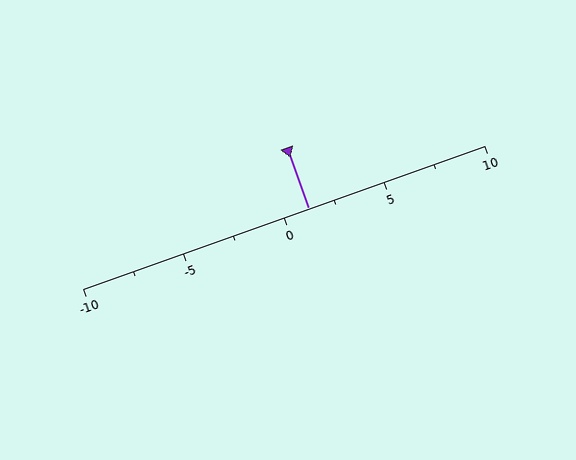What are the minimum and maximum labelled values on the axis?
The axis runs from -10 to 10.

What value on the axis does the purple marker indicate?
The marker indicates approximately 1.2.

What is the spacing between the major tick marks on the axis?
The major ticks are spaced 5 apart.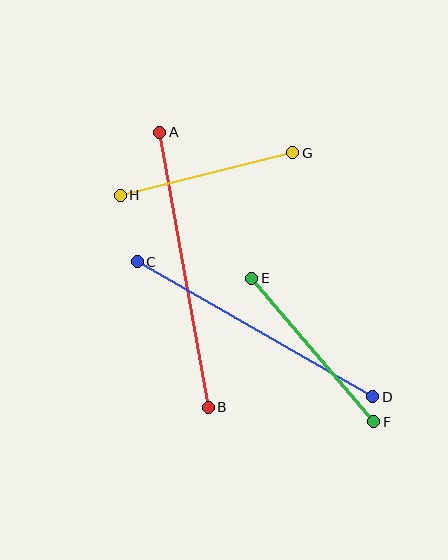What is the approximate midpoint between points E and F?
The midpoint is at approximately (313, 350) pixels.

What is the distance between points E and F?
The distance is approximately 188 pixels.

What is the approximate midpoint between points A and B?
The midpoint is at approximately (184, 270) pixels.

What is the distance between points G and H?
The distance is approximately 178 pixels.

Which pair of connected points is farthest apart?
Points A and B are farthest apart.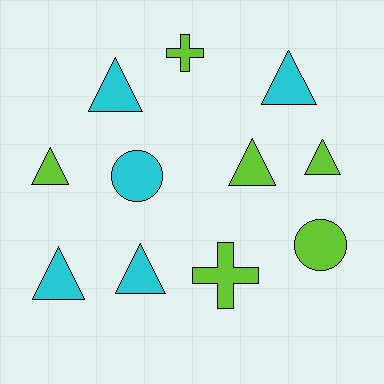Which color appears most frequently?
Lime, with 6 objects.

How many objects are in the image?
There are 11 objects.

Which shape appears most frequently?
Triangle, with 7 objects.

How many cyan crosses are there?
There are no cyan crosses.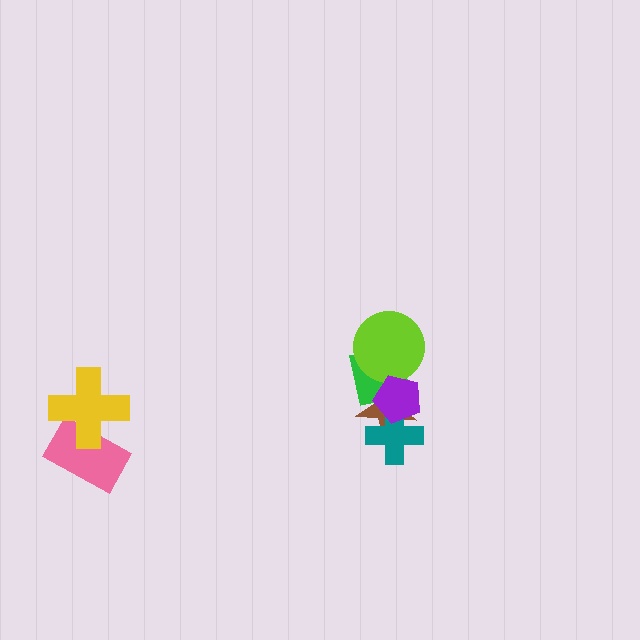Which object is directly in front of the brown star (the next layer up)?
The green square is directly in front of the brown star.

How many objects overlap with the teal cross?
2 objects overlap with the teal cross.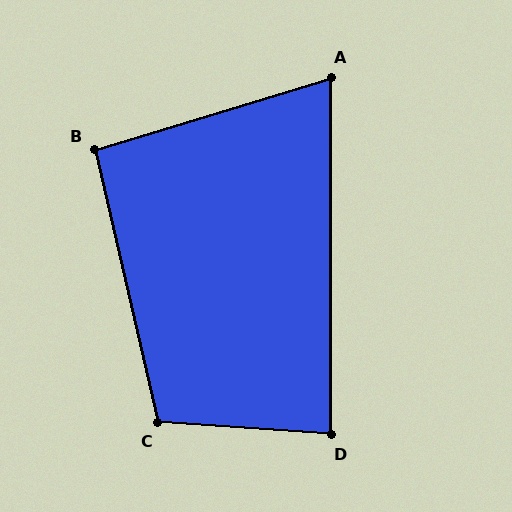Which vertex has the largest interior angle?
C, at approximately 107 degrees.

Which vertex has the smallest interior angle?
A, at approximately 73 degrees.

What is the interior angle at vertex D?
Approximately 86 degrees (approximately right).